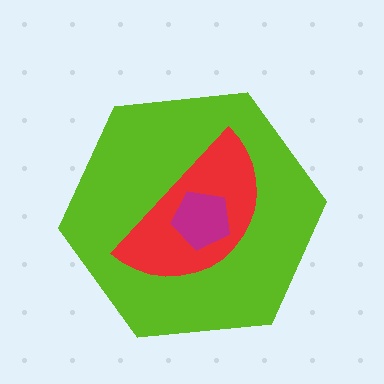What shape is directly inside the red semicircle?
The magenta pentagon.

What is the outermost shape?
The lime hexagon.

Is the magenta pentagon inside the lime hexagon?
Yes.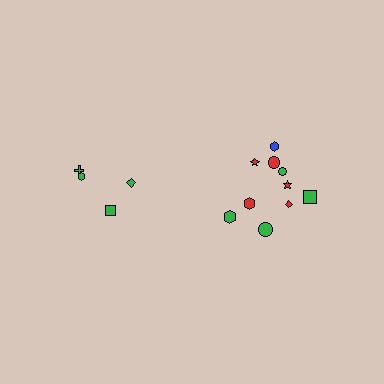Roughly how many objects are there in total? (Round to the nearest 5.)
Roughly 15 objects in total.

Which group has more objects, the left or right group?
The right group.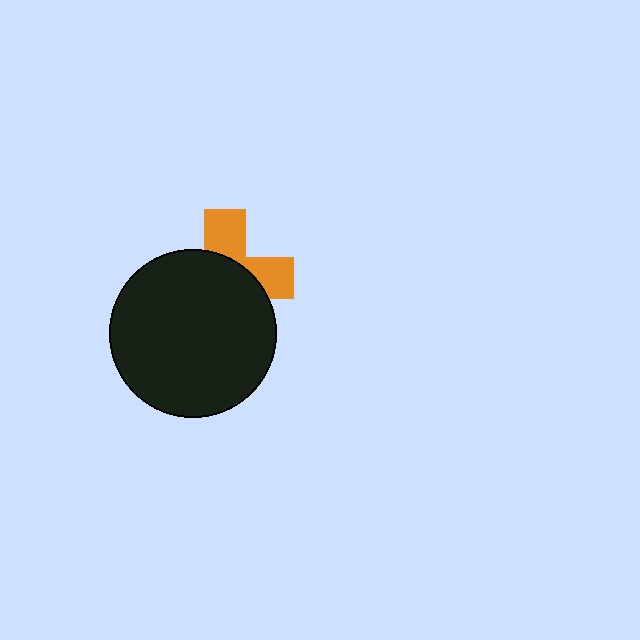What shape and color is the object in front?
The object in front is a black circle.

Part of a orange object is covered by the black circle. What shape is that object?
It is a cross.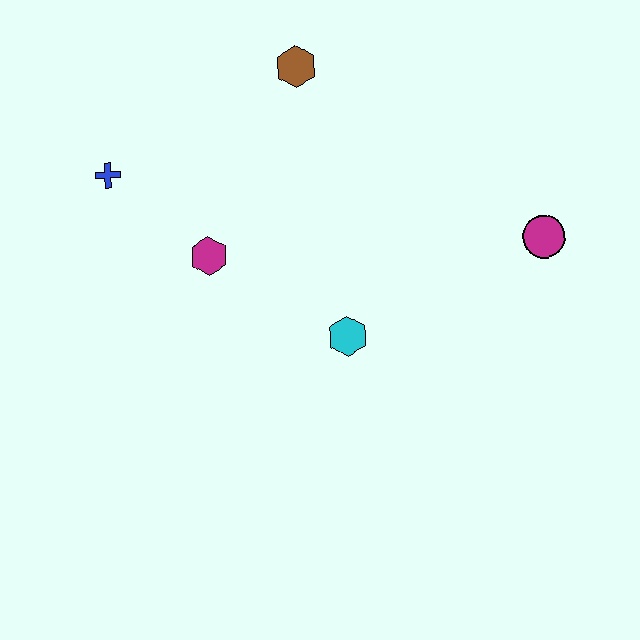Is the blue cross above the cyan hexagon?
Yes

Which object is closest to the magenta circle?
The cyan hexagon is closest to the magenta circle.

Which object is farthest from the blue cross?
The magenta circle is farthest from the blue cross.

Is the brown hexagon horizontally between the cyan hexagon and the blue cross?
Yes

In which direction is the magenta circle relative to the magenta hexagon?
The magenta circle is to the right of the magenta hexagon.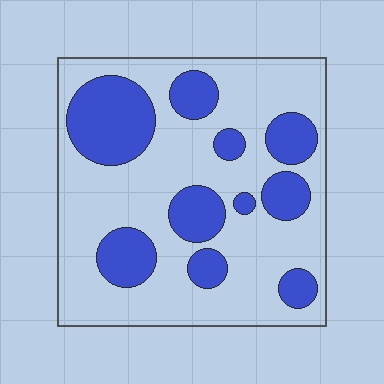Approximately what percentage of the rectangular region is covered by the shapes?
Approximately 30%.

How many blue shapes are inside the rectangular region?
10.